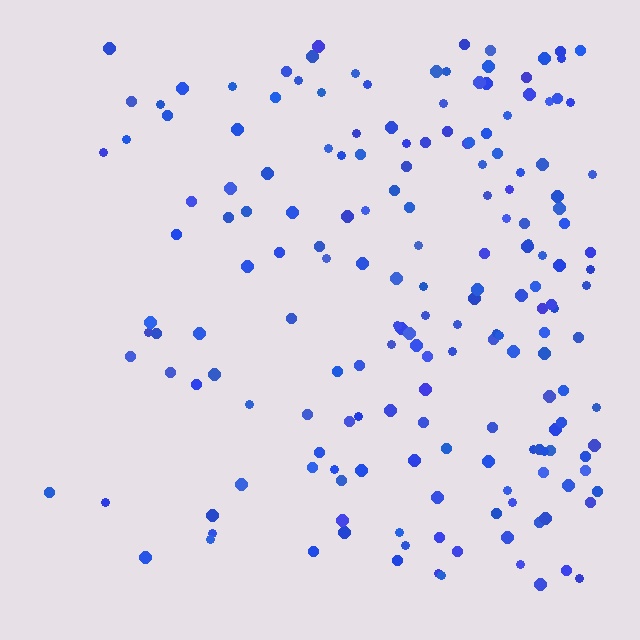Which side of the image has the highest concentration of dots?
The right.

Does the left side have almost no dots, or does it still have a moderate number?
Still a moderate number, just noticeably fewer than the right.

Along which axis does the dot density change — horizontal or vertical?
Horizontal.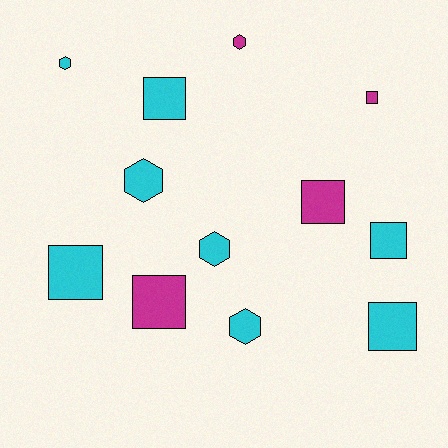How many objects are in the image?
There are 12 objects.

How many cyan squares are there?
There are 4 cyan squares.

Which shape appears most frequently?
Square, with 7 objects.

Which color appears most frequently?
Cyan, with 8 objects.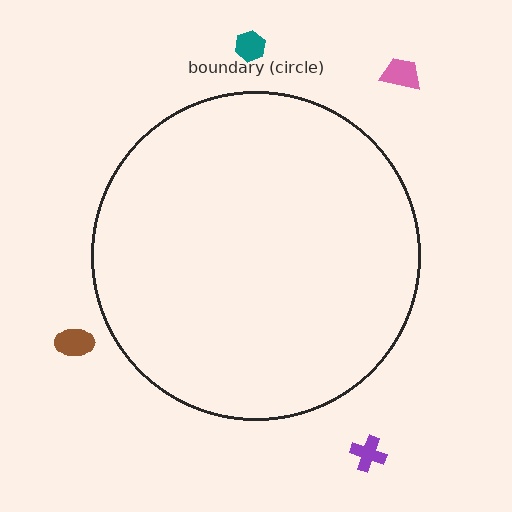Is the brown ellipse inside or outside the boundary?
Outside.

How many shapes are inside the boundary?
0 inside, 4 outside.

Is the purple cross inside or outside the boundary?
Outside.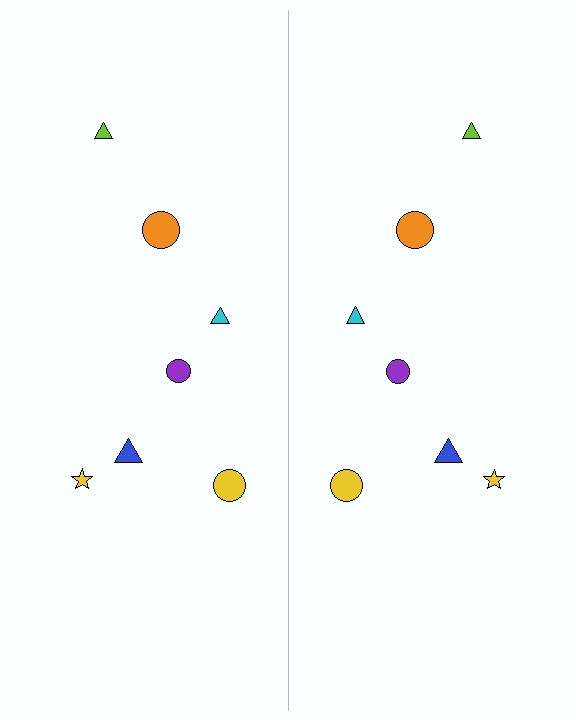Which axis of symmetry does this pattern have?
The pattern has a vertical axis of symmetry running through the center of the image.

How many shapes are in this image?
There are 14 shapes in this image.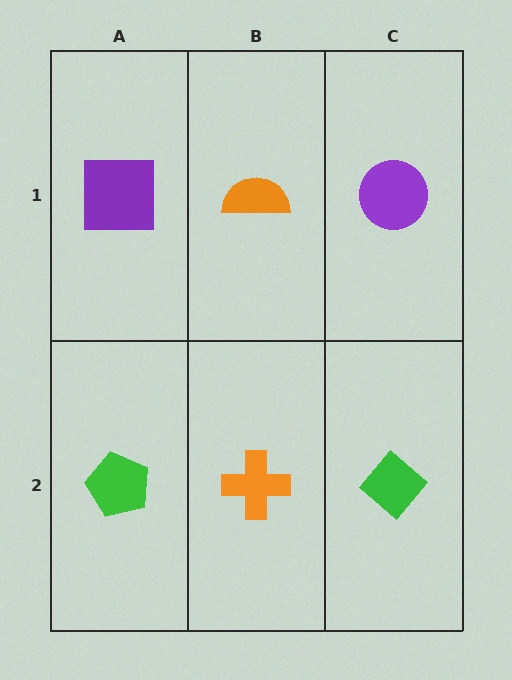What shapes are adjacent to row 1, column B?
An orange cross (row 2, column B), a purple square (row 1, column A), a purple circle (row 1, column C).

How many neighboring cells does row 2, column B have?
3.